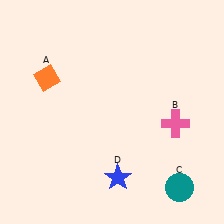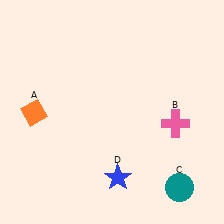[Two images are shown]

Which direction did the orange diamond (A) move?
The orange diamond (A) moved down.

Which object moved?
The orange diamond (A) moved down.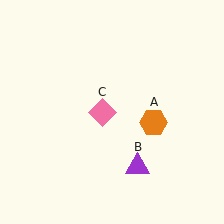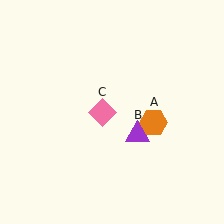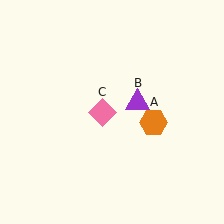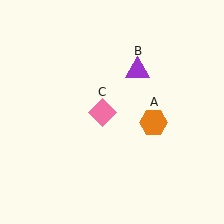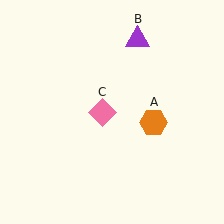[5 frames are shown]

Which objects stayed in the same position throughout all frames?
Orange hexagon (object A) and pink diamond (object C) remained stationary.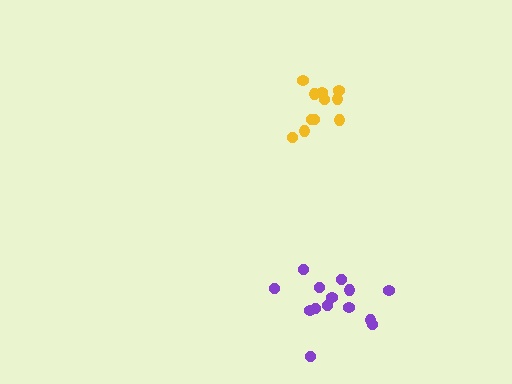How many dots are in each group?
Group 1: 11 dots, Group 2: 14 dots (25 total).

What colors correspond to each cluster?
The clusters are colored: yellow, purple.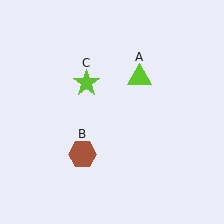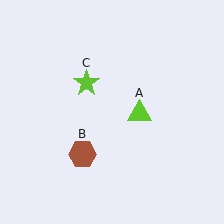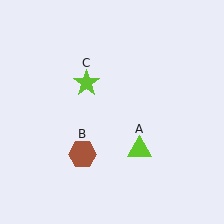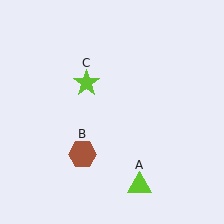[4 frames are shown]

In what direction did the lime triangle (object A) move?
The lime triangle (object A) moved down.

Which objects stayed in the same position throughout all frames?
Brown hexagon (object B) and lime star (object C) remained stationary.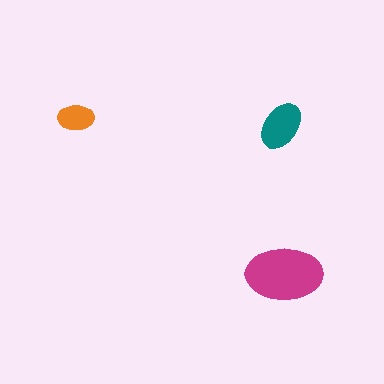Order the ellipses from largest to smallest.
the magenta one, the teal one, the orange one.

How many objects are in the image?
There are 3 objects in the image.